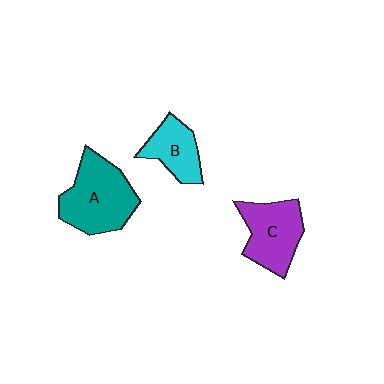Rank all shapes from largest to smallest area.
From largest to smallest: A (teal), C (purple), B (cyan).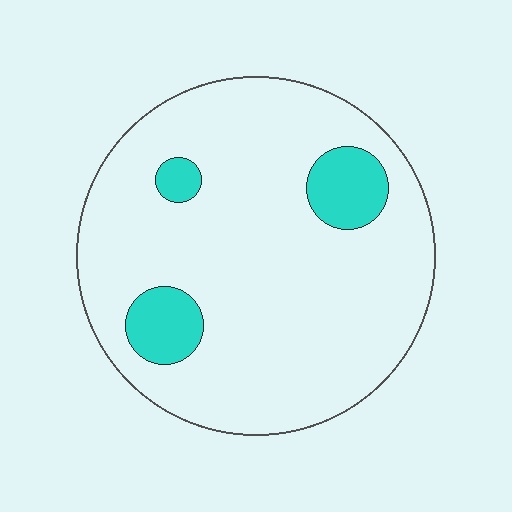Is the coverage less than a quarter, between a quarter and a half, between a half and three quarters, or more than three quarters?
Less than a quarter.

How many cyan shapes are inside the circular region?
3.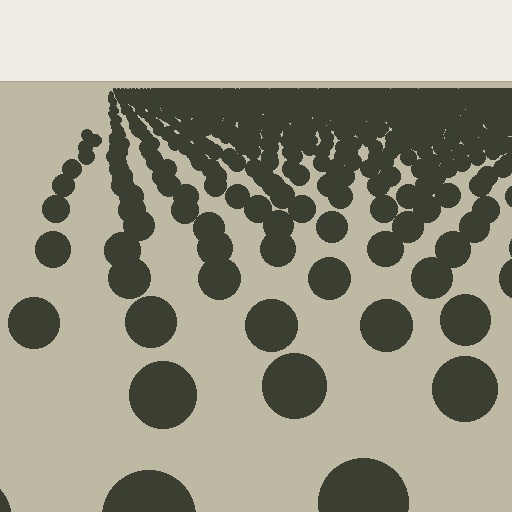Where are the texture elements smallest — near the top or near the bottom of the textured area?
Near the top.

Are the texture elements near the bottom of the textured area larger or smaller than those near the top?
Larger. Near the bottom, elements are closer to the viewer and appear at a bigger on-screen size.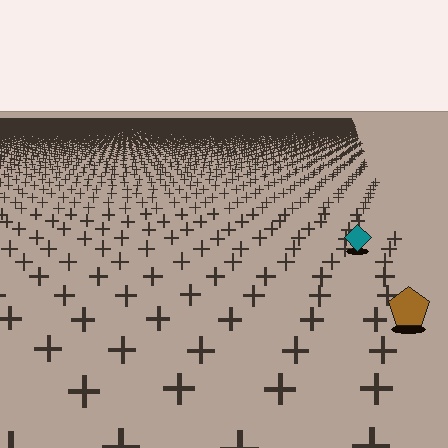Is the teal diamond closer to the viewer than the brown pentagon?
No. The brown pentagon is closer — you can tell from the texture gradient: the ground texture is coarser near it.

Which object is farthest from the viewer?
The teal diamond is farthest from the viewer. It appears smaller and the ground texture around it is denser.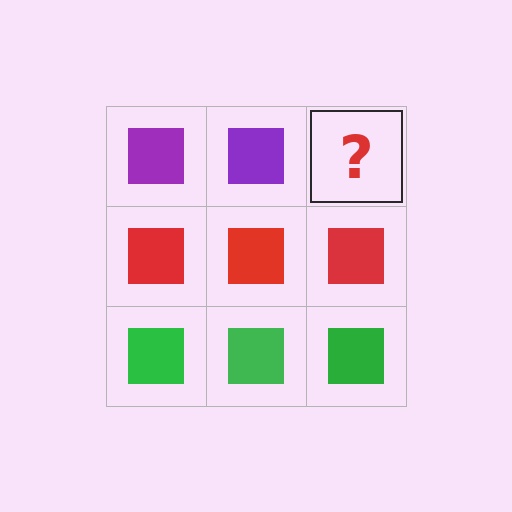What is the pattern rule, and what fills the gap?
The rule is that each row has a consistent color. The gap should be filled with a purple square.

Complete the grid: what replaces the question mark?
The question mark should be replaced with a purple square.